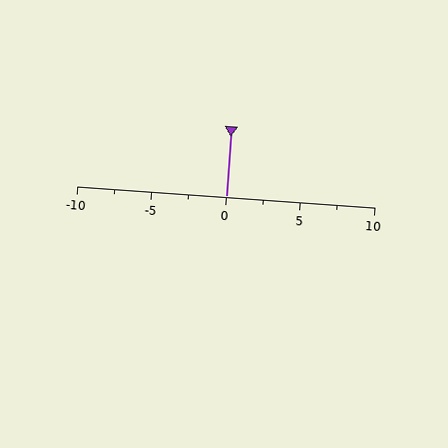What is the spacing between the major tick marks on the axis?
The major ticks are spaced 5 apart.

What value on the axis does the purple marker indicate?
The marker indicates approximately 0.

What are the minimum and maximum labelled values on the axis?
The axis runs from -10 to 10.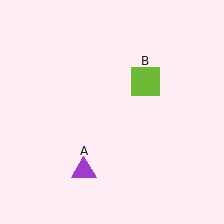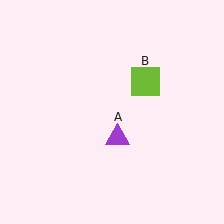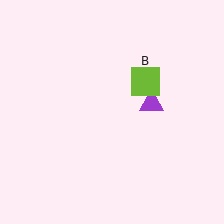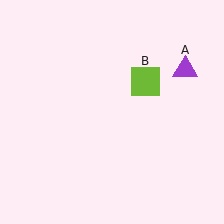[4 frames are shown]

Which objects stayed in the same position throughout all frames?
Lime square (object B) remained stationary.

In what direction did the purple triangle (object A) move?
The purple triangle (object A) moved up and to the right.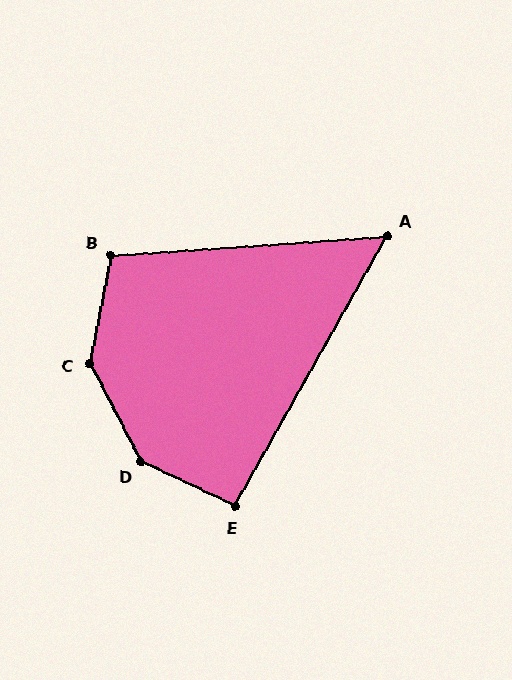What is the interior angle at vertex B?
Approximately 105 degrees (obtuse).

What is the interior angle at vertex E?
Approximately 94 degrees (approximately right).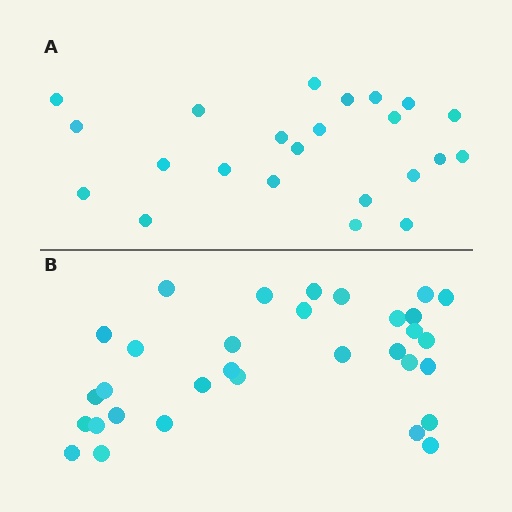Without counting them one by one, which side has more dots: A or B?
Region B (the bottom region) has more dots.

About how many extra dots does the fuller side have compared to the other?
Region B has roughly 8 or so more dots than region A.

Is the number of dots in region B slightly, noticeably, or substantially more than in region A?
Region B has noticeably more, but not dramatically so. The ratio is roughly 1.4 to 1.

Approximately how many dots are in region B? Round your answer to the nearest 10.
About 30 dots. (The exact count is 32, which rounds to 30.)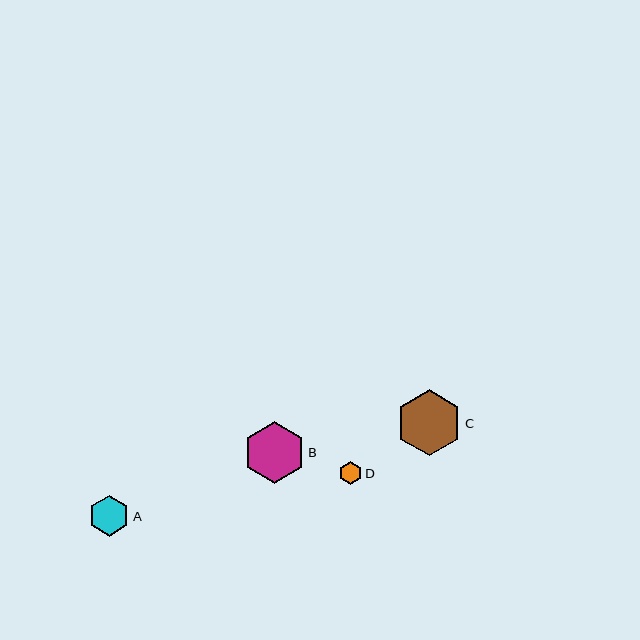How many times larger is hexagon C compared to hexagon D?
Hexagon C is approximately 3.0 times the size of hexagon D.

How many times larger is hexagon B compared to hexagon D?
Hexagon B is approximately 2.8 times the size of hexagon D.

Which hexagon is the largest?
Hexagon C is the largest with a size of approximately 66 pixels.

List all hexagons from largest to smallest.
From largest to smallest: C, B, A, D.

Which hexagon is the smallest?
Hexagon D is the smallest with a size of approximately 22 pixels.